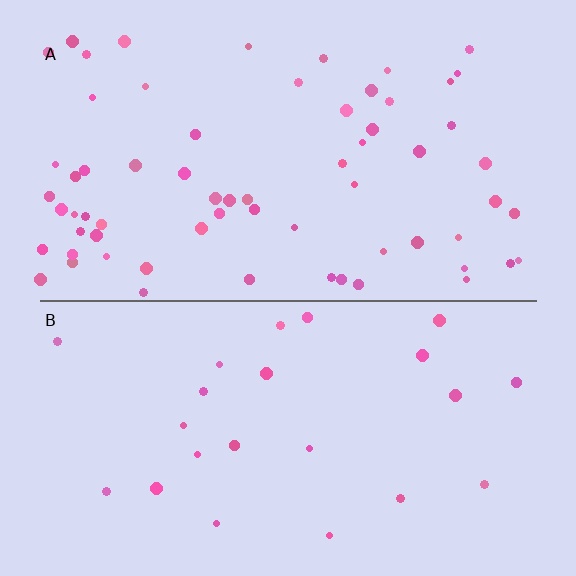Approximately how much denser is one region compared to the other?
Approximately 2.8× — region A over region B.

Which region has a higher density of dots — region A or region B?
A (the top).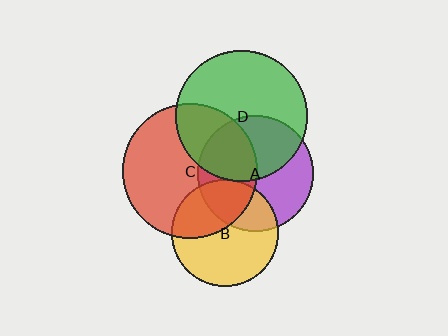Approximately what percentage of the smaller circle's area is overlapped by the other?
Approximately 30%.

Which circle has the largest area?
Circle C (red).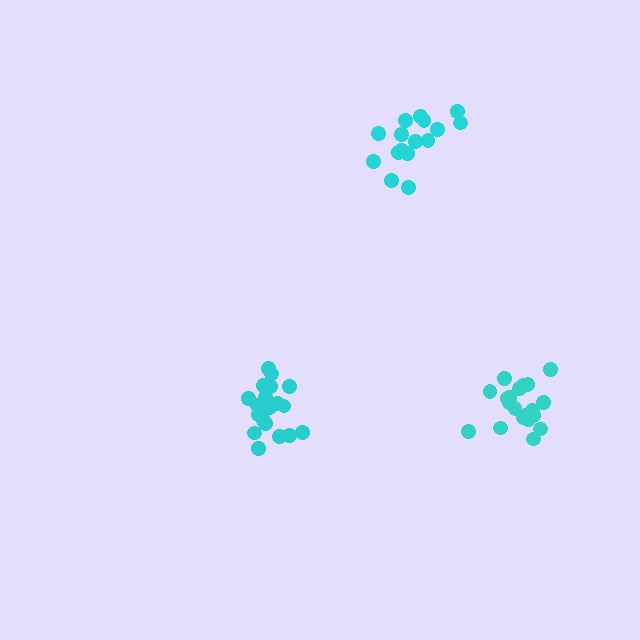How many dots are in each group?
Group 1: 20 dots, Group 2: 21 dots, Group 3: 16 dots (57 total).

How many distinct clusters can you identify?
There are 3 distinct clusters.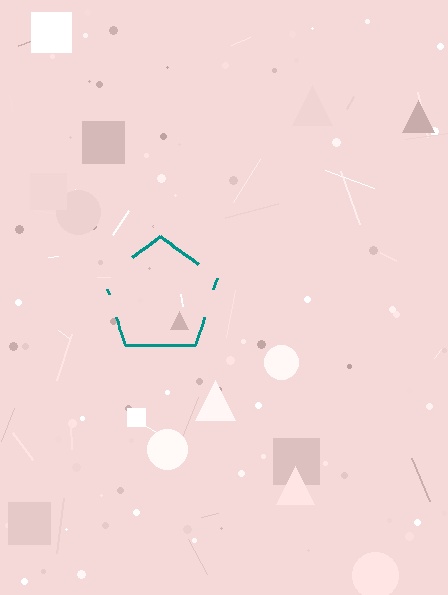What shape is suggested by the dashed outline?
The dashed outline suggests a pentagon.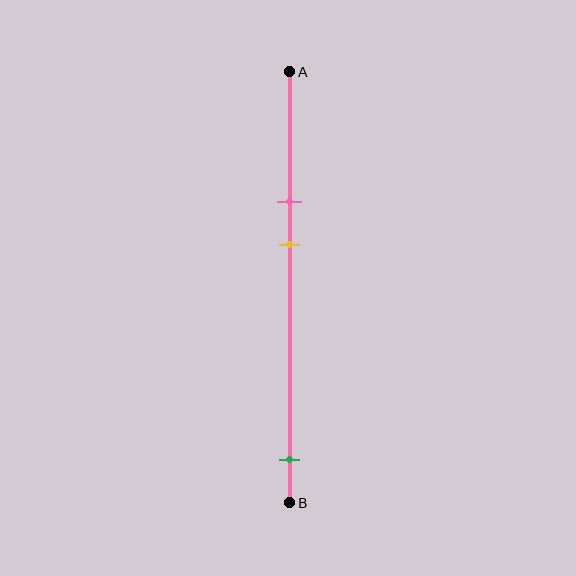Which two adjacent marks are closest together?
The pink and yellow marks are the closest adjacent pair.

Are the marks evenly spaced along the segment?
No, the marks are not evenly spaced.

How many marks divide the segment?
There are 3 marks dividing the segment.